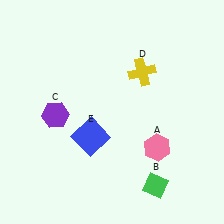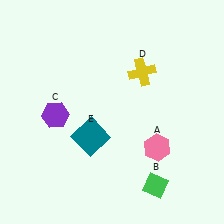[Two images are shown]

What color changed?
The square (E) changed from blue in Image 1 to teal in Image 2.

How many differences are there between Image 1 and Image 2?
There is 1 difference between the two images.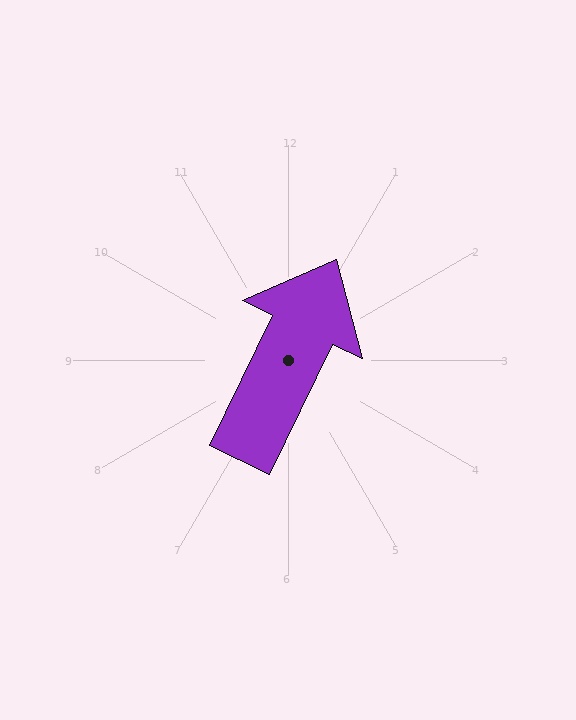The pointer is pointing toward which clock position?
Roughly 1 o'clock.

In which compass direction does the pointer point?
Northeast.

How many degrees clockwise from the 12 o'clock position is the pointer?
Approximately 26 degrees.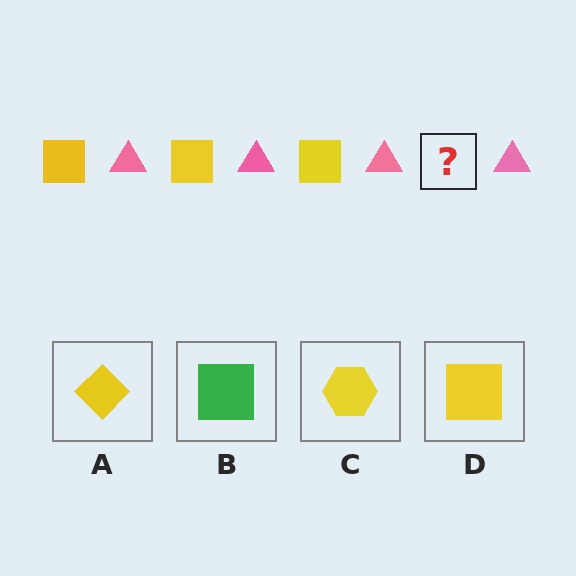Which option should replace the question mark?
Option D.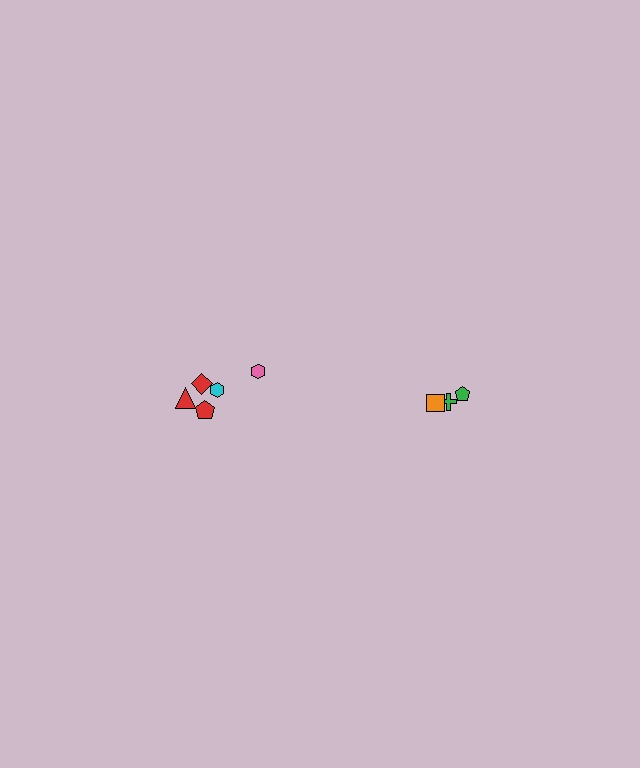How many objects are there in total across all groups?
There are 8 objects.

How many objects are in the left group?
There are 5 objects.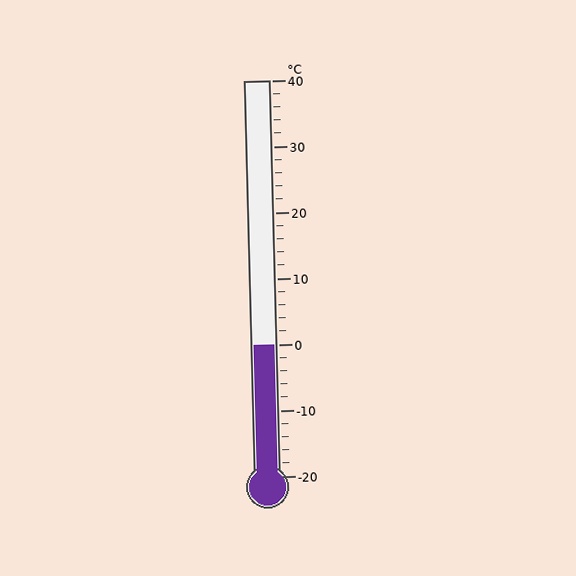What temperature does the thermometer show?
The thermometer shows approximately 0°C.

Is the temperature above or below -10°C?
The temperature is above -10°C.